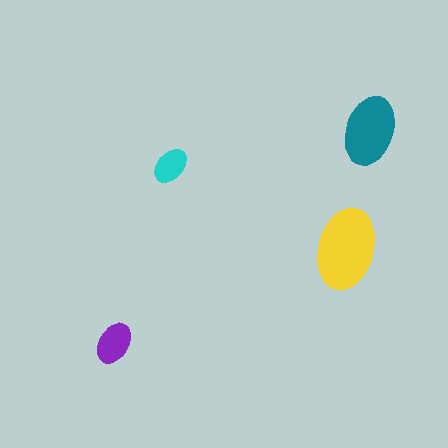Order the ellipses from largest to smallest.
the yellow one, the teal one, the purple one, the cyan one.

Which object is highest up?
The teal ellipse is topmost.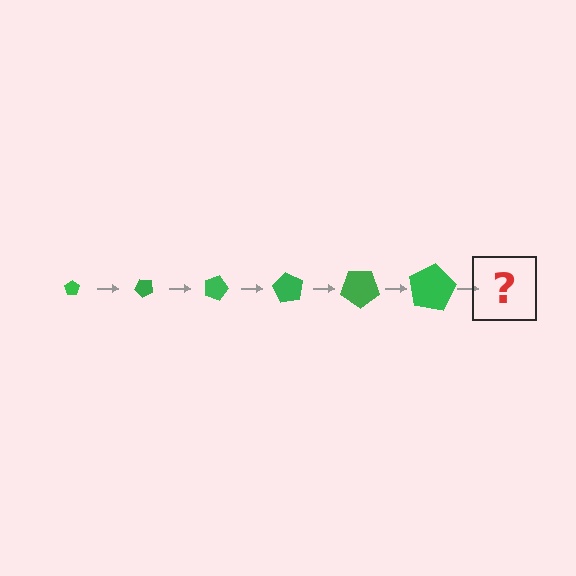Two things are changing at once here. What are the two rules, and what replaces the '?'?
The two rules are that the pentagon grows larger each step and it rotates 45 degrees each step. The '?' should be a pentagon, larger than the previous one and rotated 270 degrees from the start.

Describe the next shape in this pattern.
It should be a pentagon, larger than the previous one and rotated 270 degrees from the start.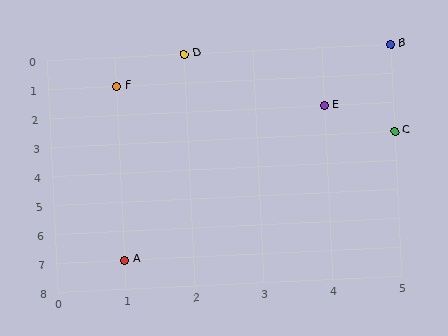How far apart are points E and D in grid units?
Points E and D are 2 columns and 2 rows apart (about 2.8 grid units diagonally).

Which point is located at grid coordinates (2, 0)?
Point D is at (2, 0).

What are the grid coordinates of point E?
Point E is at grid coordinates (4, 2).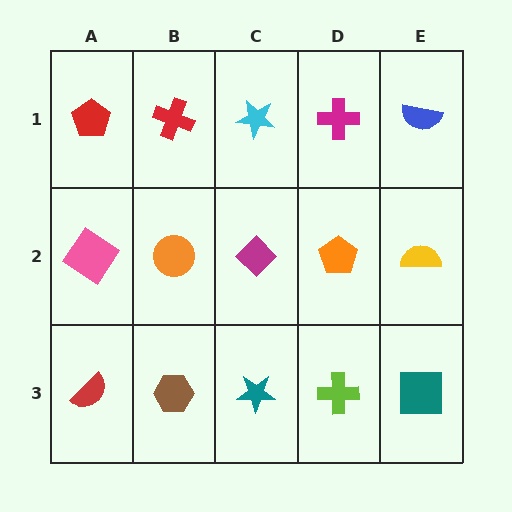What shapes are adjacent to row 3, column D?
An orange pentagon (row 2, column D), a teal star (row 3, column C), a teal square (row 3, column E).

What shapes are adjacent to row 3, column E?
A yellow semicircle (row 2, column E), a lime cross (row 3, column D).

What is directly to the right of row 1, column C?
A magenta cross.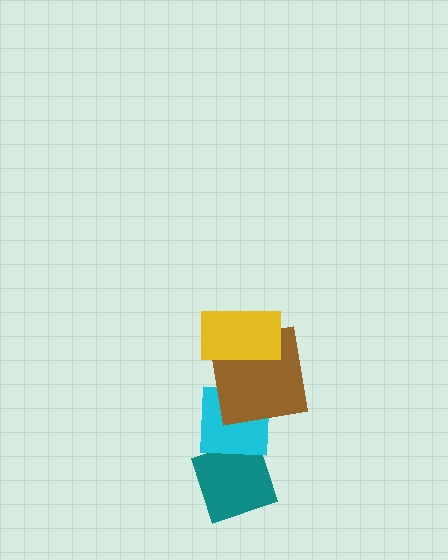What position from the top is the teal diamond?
The teal diamond is 4th from the top.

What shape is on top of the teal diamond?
The cyan square is on top of the teal diamond.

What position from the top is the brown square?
The brown square is 2nd from the top.